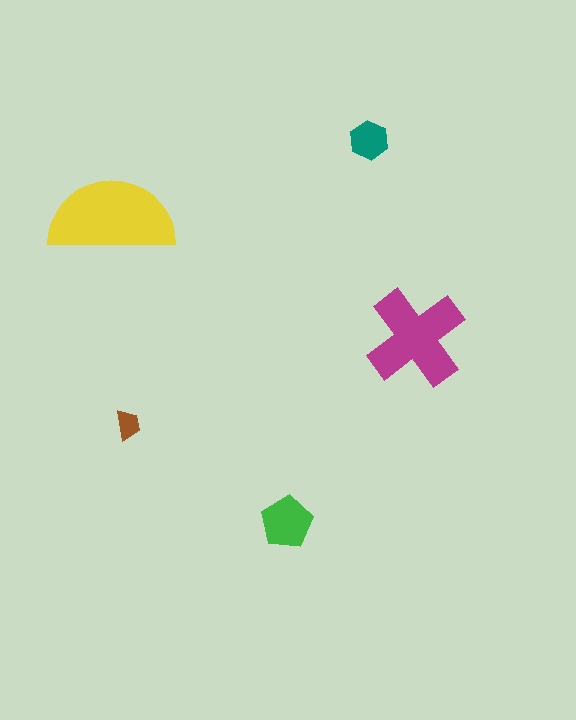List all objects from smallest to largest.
The brown trapezoid, the teal hexagon, the green pentagon, the magenta cross, the yellow semicircle.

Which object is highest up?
The teal hexagon is topmost.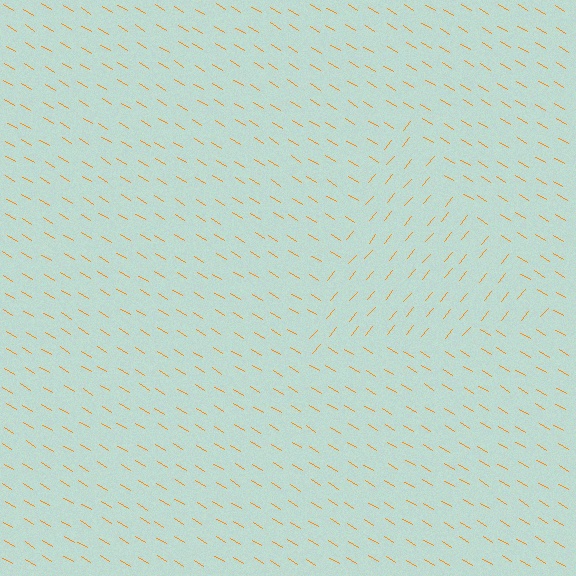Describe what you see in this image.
The image is filled with small orange line segments. A triangle region in the image has lines oriented differently from the surrounding lines, creating a visible texture boundary.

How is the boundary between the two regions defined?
The boundary is defined purely by a change in line orientation (approximately 82 degrees difference). All lines are the same color and thickness.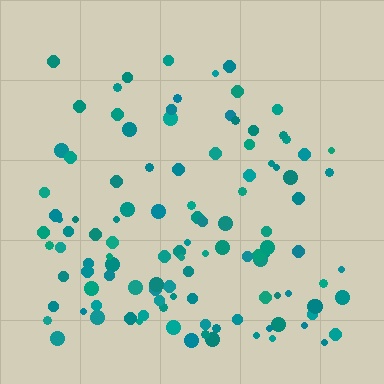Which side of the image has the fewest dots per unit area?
The top.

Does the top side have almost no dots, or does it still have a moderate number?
Still a moderate number, just noticeably fewer than the bottom.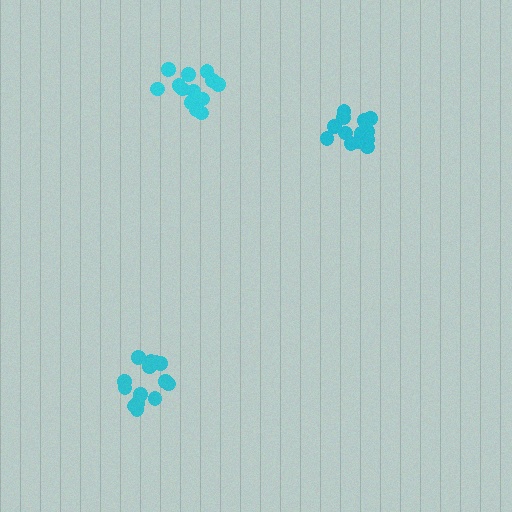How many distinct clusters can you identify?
There are 3 distinct clusters.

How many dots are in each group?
Group 1: 13 dots, Group 2: 15 dots, Group 3: 15 dots (43 total).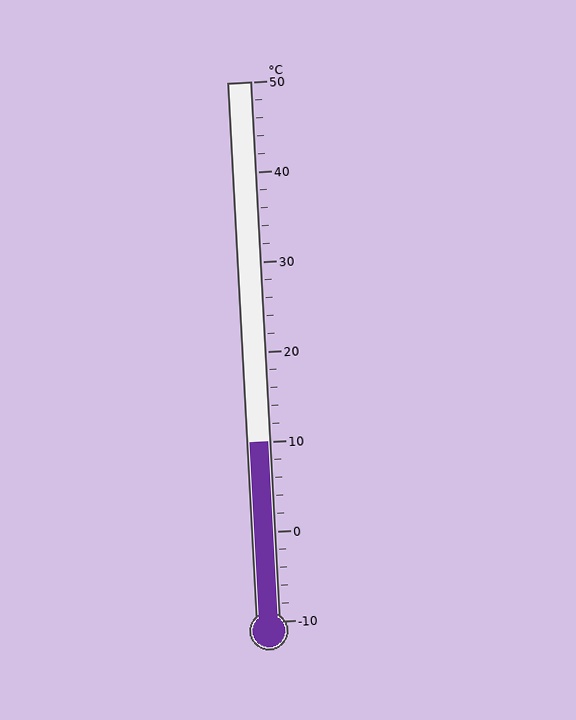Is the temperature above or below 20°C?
The temperature is below 20°C.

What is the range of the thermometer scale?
The thermometer scale ranges from -10°C to 50°C.